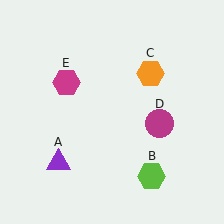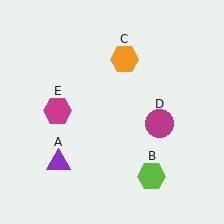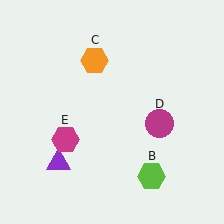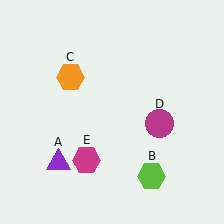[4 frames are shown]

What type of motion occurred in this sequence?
The orange hexagon (object C), magenta hexagon (object E) rotated counterclockwise around the center of the scene.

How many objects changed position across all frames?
2 objects changed position: orange hexagon (object C), magenta hexagon (object E).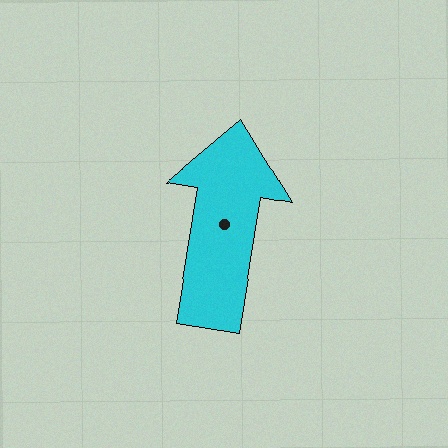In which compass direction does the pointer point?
North.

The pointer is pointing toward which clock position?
Roughly 12 o'clock.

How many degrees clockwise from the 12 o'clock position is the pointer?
Approximately 9 degrees.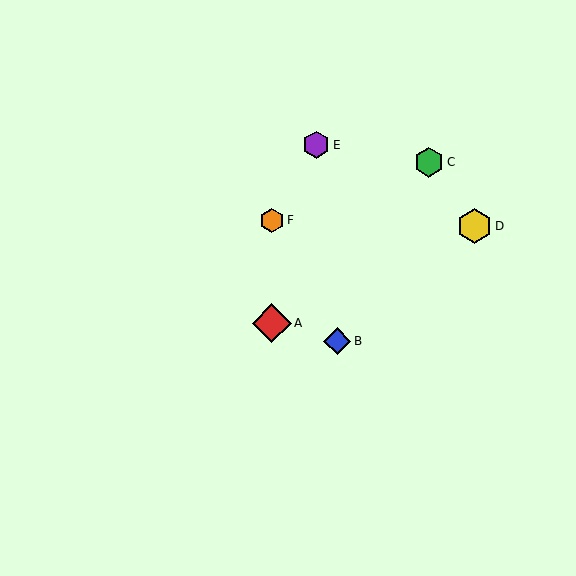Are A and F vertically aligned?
Yes, both are at x≈272.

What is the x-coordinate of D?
Object D is at x≈475.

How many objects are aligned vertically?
2 objects (A, F) are aligned vertically.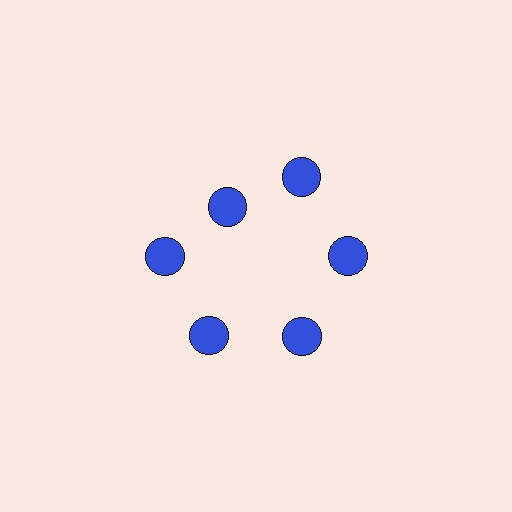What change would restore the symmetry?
The symmetry would be restored by moving it outward, back onto the ring so that all 6 circles sit at equal angles and equal distance from the center.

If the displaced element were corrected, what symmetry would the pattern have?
It would have 6-fold rotational symmetry — the pattern would map onto itself every 60 degrees.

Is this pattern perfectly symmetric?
No. The 6 blue circles are arranged in a ring, but one element near the 11 o'clock position is pulled inward toward the center, breaking the 6-fold rotational symmetry.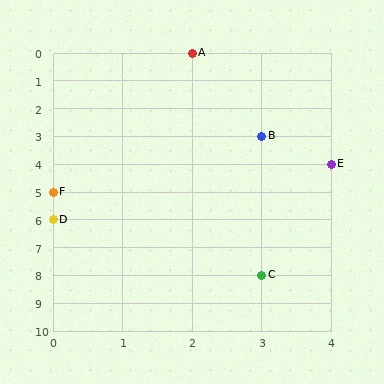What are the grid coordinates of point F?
Point F is at grid coordinates (0, 5).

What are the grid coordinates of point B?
Point B is at grid coordinates (3, 3).